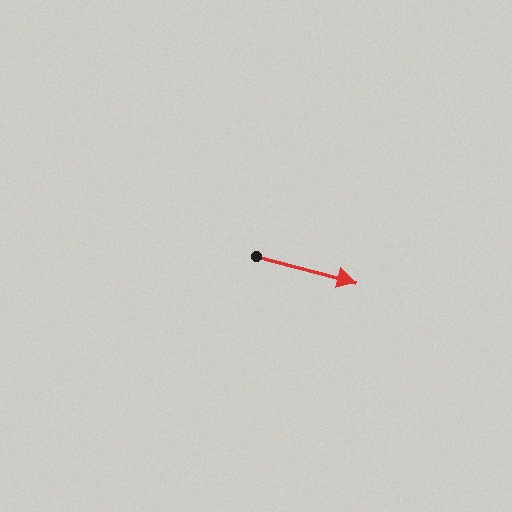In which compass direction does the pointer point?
East.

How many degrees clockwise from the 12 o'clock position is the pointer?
Approximately 105 degrees.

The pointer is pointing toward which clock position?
Roughly 3 o'clock.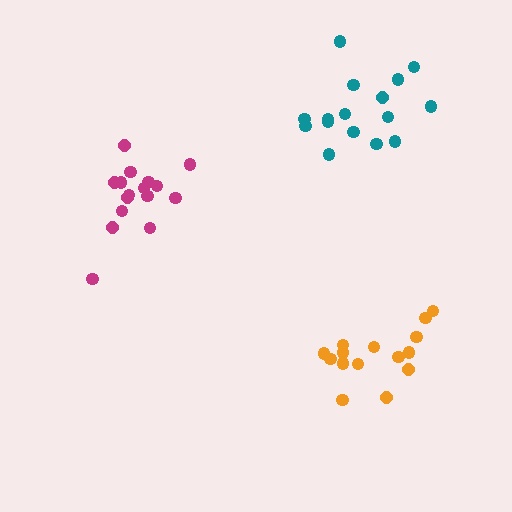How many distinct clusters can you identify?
There are 3 distinct clusters.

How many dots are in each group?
Group 1: 16 dots, Group 2: 15 dots, Group 3: 16 dots (47 total).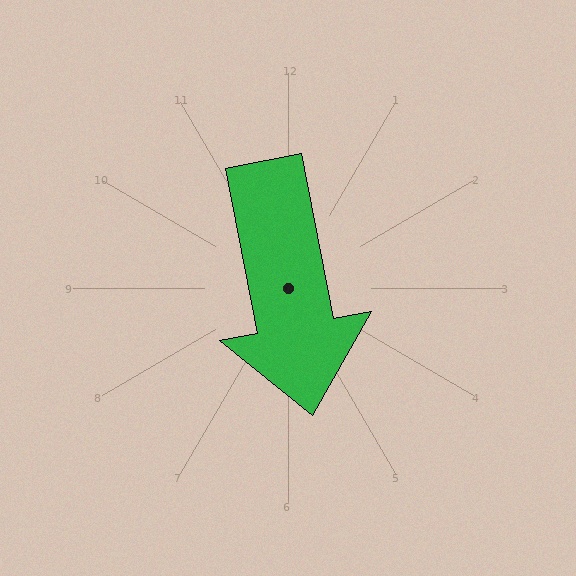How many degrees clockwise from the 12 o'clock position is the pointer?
Approximately 169 degrees.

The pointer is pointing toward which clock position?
Roughly 6 o'clock.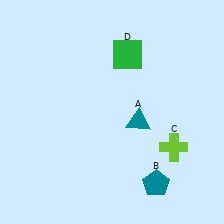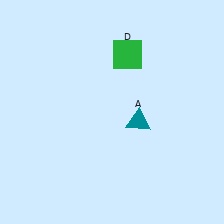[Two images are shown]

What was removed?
The teal pentagon (B), the lime cross (C) were removed in Image 2.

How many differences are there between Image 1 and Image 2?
There are 2 differences between the two images.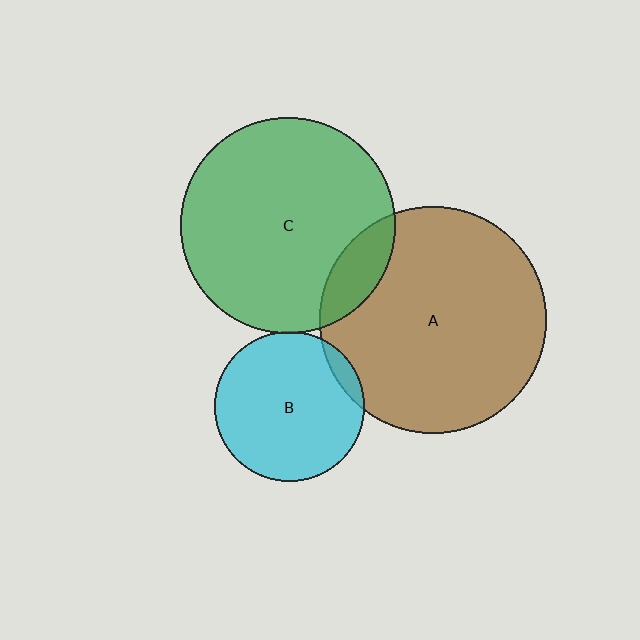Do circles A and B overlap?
Yes.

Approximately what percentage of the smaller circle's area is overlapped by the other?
Approximately 5%.